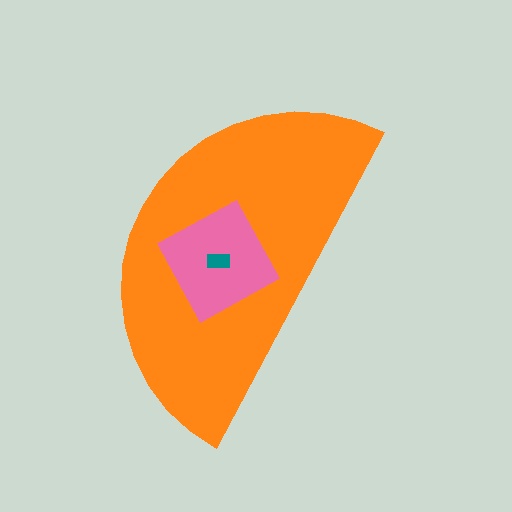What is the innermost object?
The teal rectangle.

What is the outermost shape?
The orange semicircle.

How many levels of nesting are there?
3.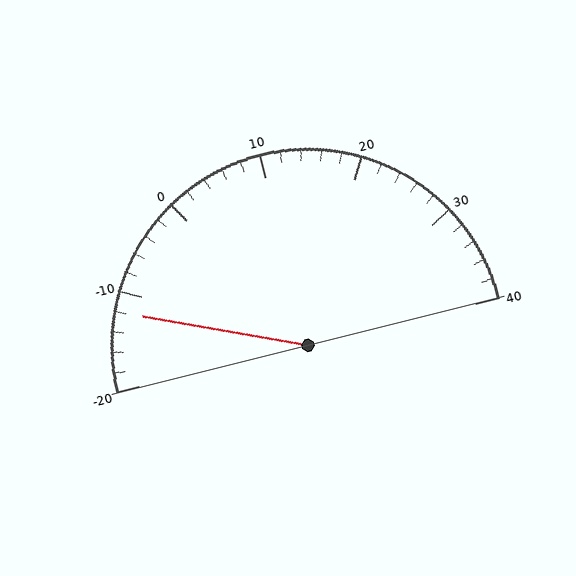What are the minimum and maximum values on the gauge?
The gauge ranges from -20 to 40.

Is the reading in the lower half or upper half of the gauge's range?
The reading is in the lower half of the range (-20 to 40).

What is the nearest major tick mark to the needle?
The nearest major tick mark is -10.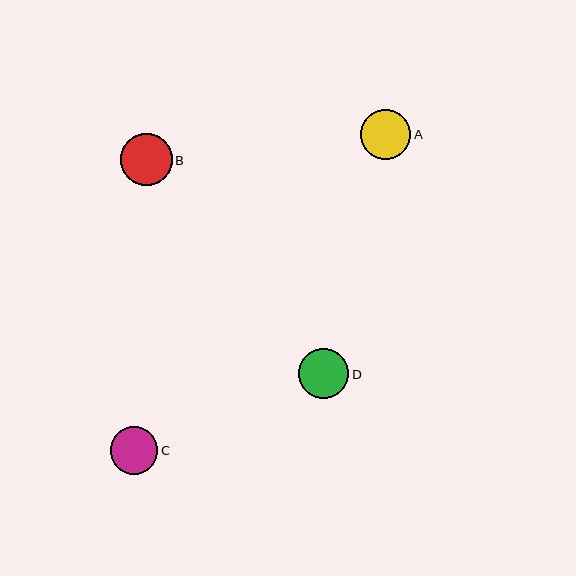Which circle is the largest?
Circle B is the largest with a size of approximately 51 pixels.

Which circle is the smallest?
Circle C is the smallest with a size of approximately 48 pixels.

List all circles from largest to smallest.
From largest to smallest: B, D, A, C.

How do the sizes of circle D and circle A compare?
Circle D and circle A are approximately the same size.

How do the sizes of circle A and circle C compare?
Circle A and circle C are approximately the same size.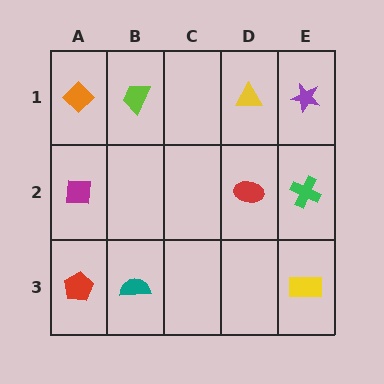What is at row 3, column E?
A yellow rectangle.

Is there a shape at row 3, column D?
No, that cell is empty.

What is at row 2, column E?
A green cross.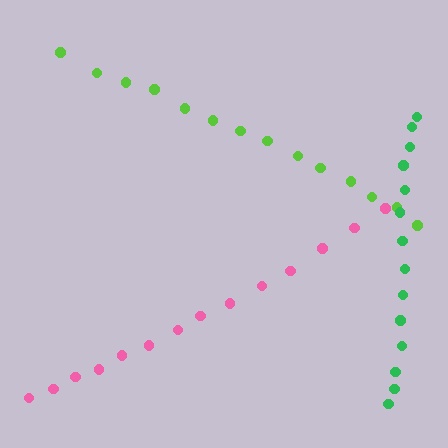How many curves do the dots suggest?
There are 3 distinct paths.